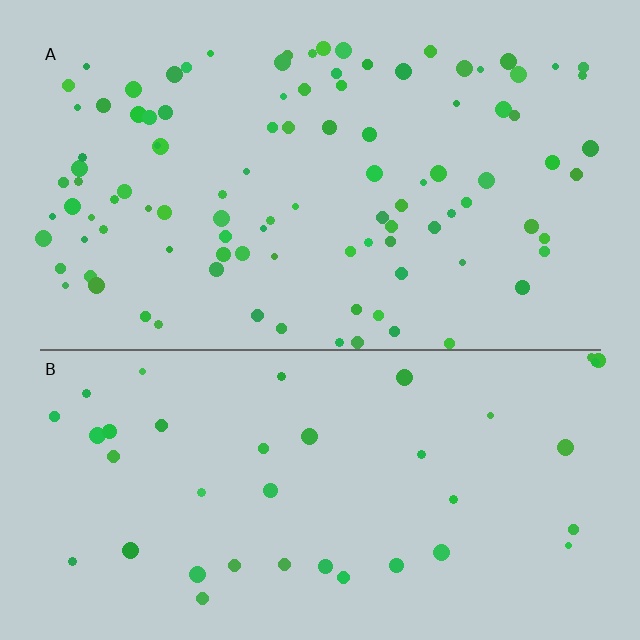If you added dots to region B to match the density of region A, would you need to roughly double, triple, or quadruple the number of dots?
Approximately triple.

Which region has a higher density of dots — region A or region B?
A (the top).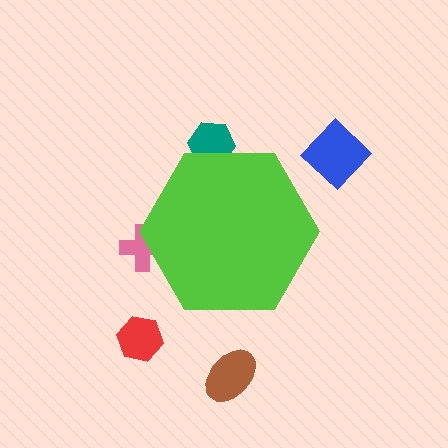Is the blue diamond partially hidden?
No, the blue diamond is fully visible.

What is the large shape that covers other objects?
A lime hexagon.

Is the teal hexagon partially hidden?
Yes, the teal hexagon is partially hidden behind the lime hexagon.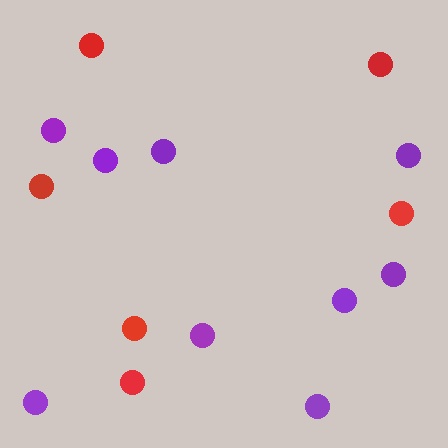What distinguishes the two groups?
There are 2 groups: one group of purple circles (9) and one group of red circles (6).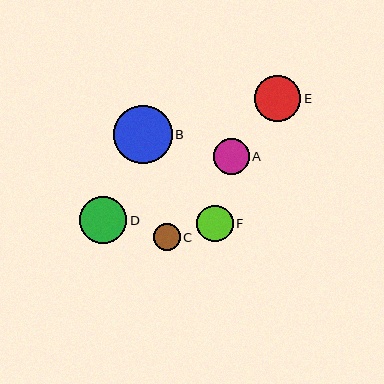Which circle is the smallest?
Circle C is the smallest with a size of approximately 27 pixels.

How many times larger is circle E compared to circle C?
Circle E is approximately 1.7 times the size of circle C.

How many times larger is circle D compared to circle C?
Circle D is approximately 1.8 times the size of circle C.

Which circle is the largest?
Circle B is the largest with a size of approximately 59 pixels.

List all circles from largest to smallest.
From largest to smallest: B, D, E, F, A, C.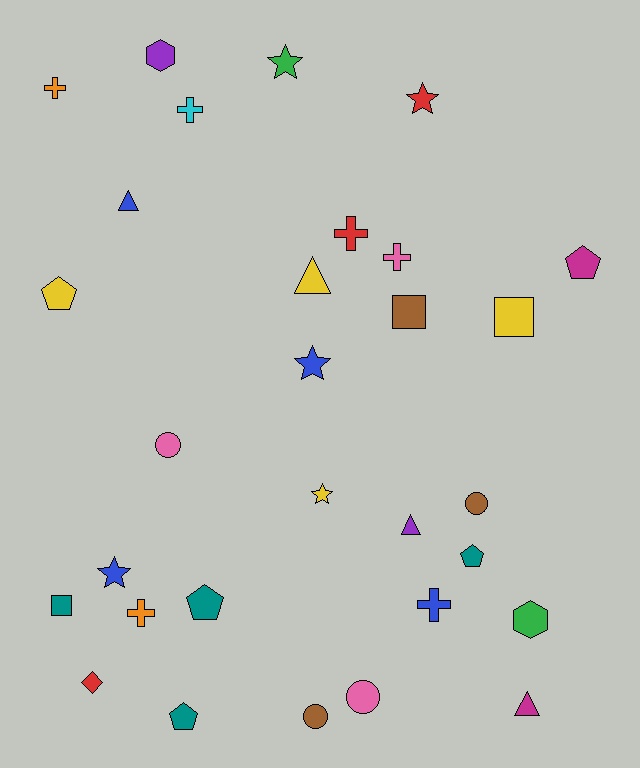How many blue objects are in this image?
There are 4 blue objects.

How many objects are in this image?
There are 30 objects.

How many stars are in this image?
There are 5 stars.